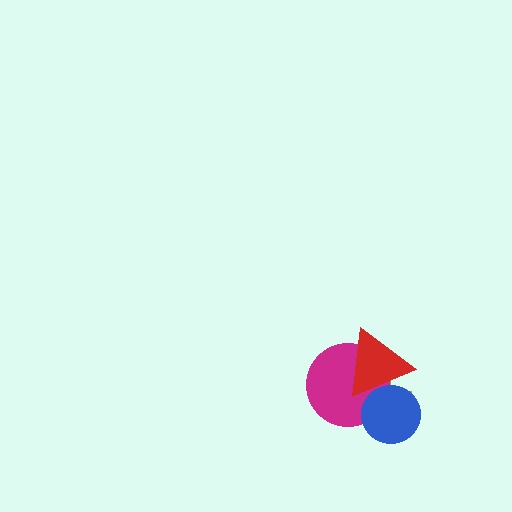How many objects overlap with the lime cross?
3 objects overlap with the lime cross.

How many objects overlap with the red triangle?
3 objects overlap with the red triangle.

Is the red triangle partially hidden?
No, no other shape covers it.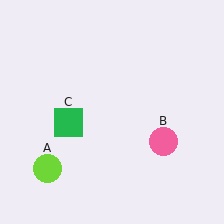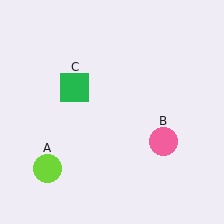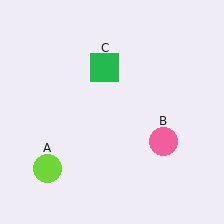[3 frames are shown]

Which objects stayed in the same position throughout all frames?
Lime circle (object A) and pink circle (object B) remained stationary.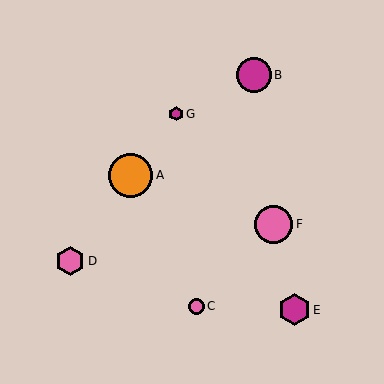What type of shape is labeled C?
Shape C is a pink circle.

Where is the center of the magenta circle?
The center of the magenta circle is at (254, 75).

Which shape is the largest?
The orange circle (labeled A) is the largest.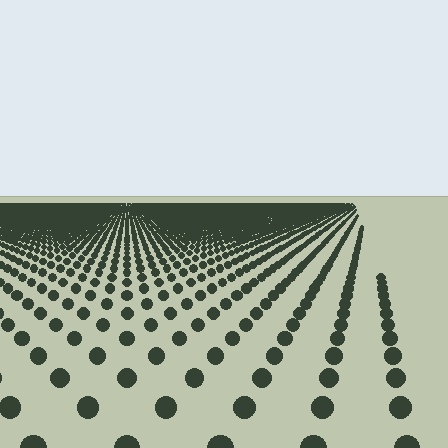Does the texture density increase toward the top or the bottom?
Density increases toward the top.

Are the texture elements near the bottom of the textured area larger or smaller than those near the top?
Larger. Near the bottom, elements are closer to the viewer and appear at a bigger on-screen size.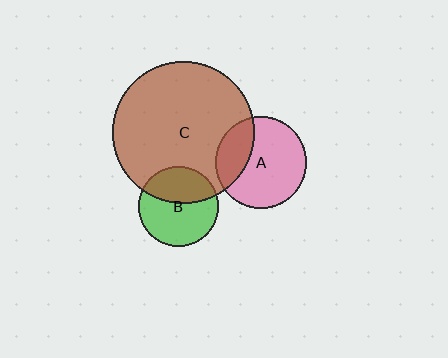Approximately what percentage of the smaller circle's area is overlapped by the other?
Approximately 40%.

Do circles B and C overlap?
Yes.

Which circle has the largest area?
Circle C (brown).